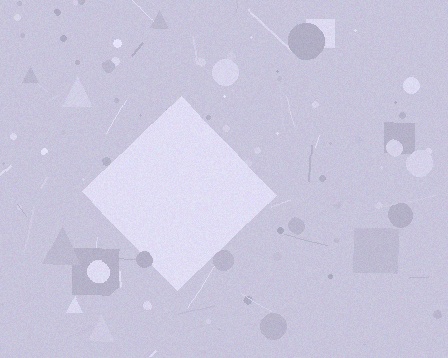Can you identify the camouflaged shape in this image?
The camouflaged shape is a diamond.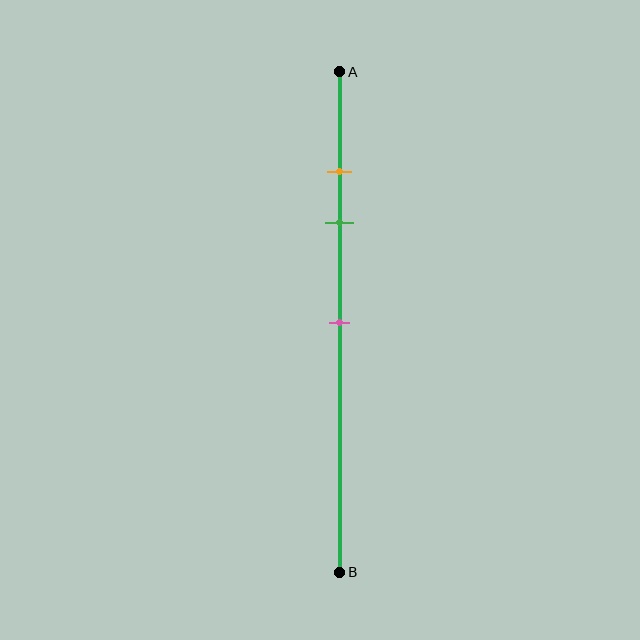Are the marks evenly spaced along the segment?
No, the marks are not evenly spaced.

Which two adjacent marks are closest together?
The orange and green marks are the closest adjacent pair.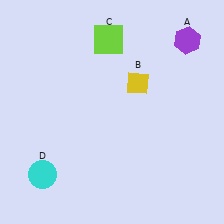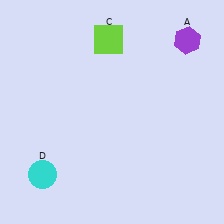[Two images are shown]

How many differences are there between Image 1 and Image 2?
There is 1 difference between the two images.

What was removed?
The yellow diamond (B) was removed in Image 2.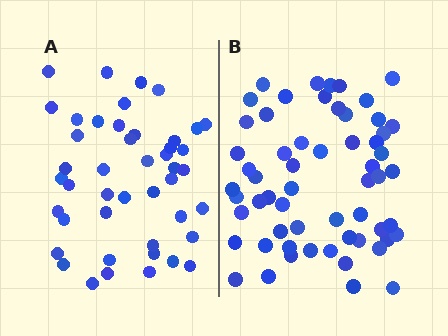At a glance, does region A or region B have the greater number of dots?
Region B (the right region) has more dots.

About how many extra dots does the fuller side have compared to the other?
Region B has approximately 15 more dots than region A.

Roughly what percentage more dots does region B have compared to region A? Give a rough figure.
About 30% more.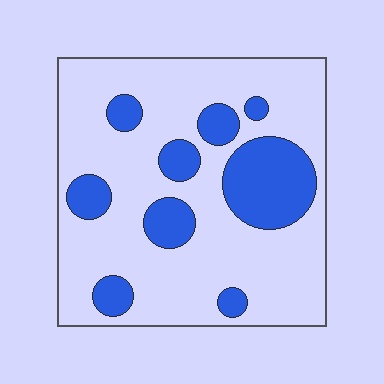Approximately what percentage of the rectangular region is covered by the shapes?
Approximately 25%.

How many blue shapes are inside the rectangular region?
9.